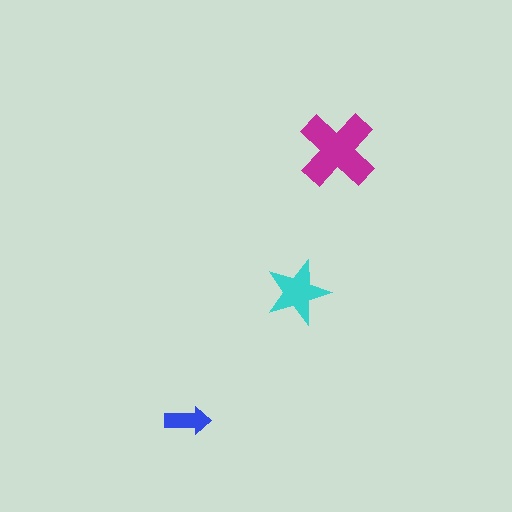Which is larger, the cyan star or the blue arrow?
The cyan star.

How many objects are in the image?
There are 3 objects in the image.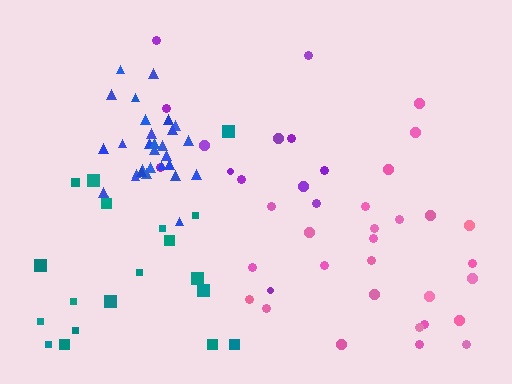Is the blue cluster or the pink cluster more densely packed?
Blue.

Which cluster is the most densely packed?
Blue.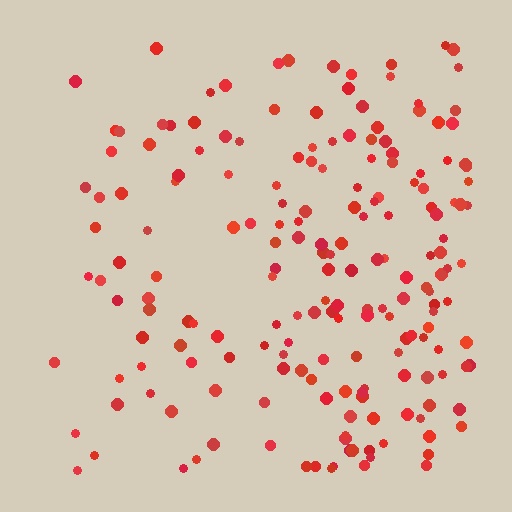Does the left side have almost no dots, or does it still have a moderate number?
Still a moderate number, just noticeably fewer than the right.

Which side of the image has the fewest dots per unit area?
The left.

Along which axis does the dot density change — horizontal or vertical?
Horizontal.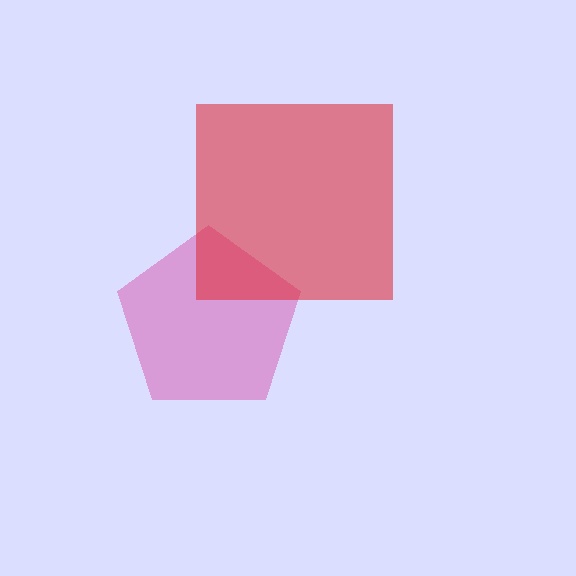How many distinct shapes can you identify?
There are 2 distinct shapes: a magenta pentagon, a red square.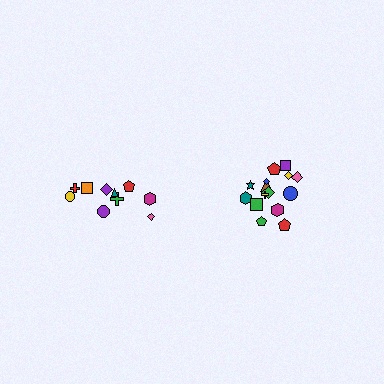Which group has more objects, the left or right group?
The right group.